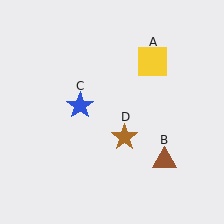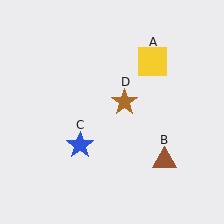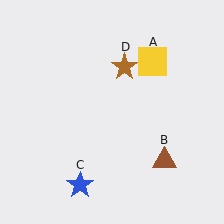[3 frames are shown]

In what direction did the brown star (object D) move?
The brown star (object D) moved up.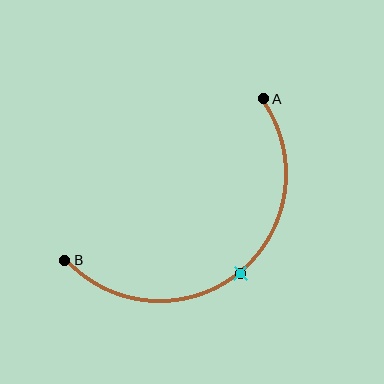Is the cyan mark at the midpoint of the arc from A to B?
Yes. The cyan mark lies on the arc at equal arc-length from both A and B — it is the arc midpoint.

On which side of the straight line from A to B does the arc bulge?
The arc bulges below and to the right of the straight line connecting A and B.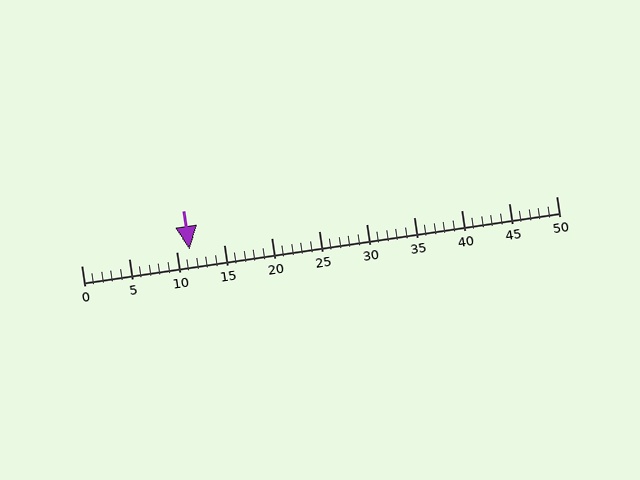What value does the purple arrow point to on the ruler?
The purple arrow points to approximately 11.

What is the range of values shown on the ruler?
The ruler shows values from 0 to 50.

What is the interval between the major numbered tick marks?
The major tick marks are spaced 5 units apart.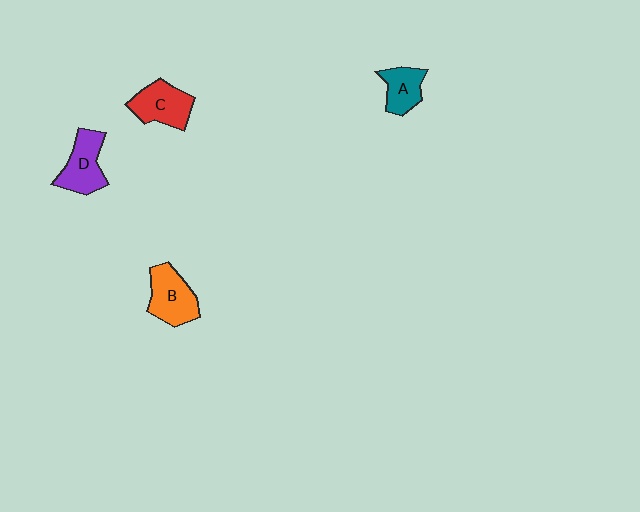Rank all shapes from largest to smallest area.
From largest to smallest: B (orange), D (purple), C (red), A (teal).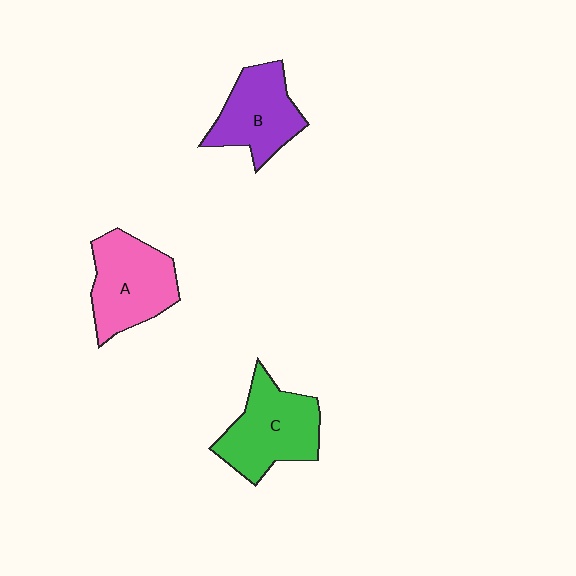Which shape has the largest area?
Shape C (green).